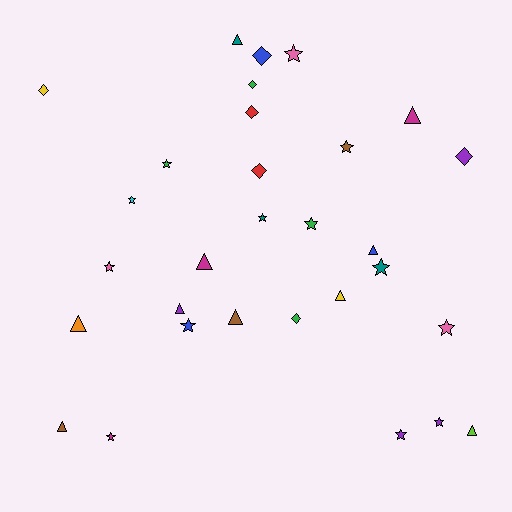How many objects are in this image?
There are 30 objects.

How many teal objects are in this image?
There are 3 teal objects.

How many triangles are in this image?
There are 10 triangles.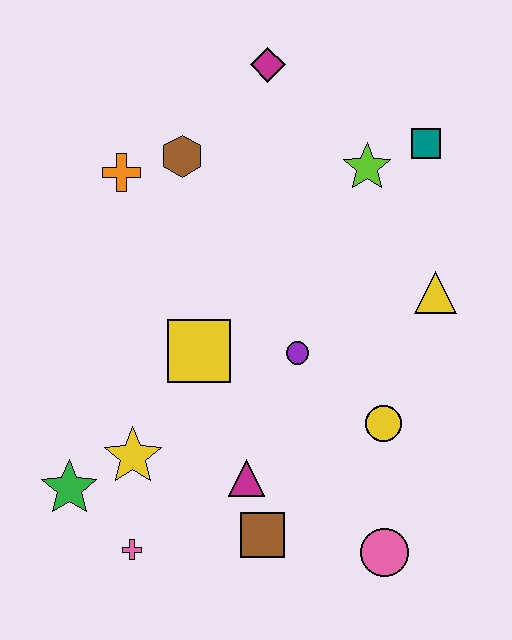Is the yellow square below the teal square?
Yes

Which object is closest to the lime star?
The teal square is closest to the lime star.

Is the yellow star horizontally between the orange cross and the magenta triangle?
Yes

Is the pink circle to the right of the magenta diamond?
Yes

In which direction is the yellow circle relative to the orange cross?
The yellow circle is to the right of the orange cross.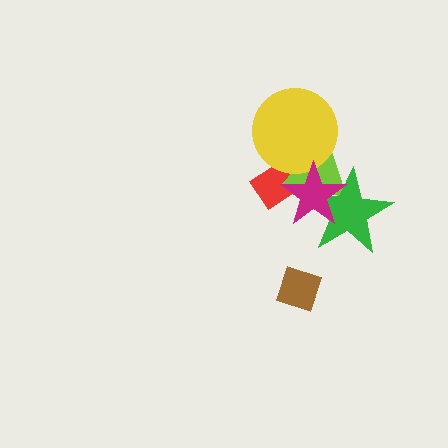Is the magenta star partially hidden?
No, no other shape covers it.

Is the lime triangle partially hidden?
Yes, it is partially covered by another shape.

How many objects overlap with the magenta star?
4 objects overlap with the magenta star.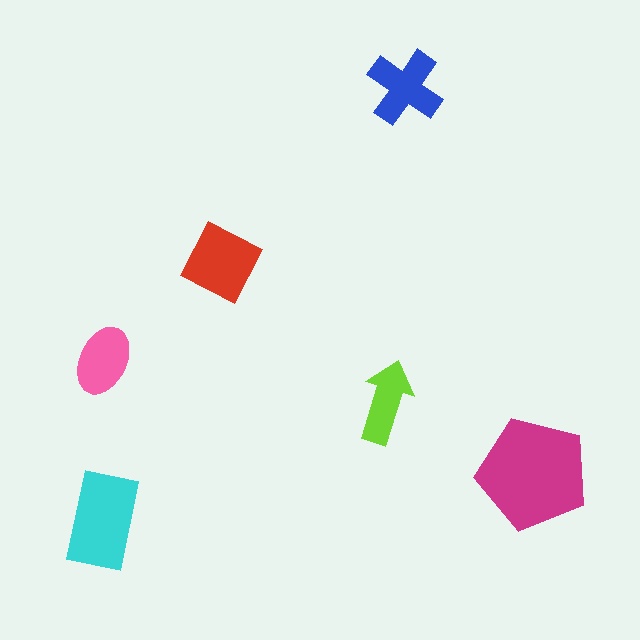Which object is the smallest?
The lime arrow.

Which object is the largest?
The magenta pentagon.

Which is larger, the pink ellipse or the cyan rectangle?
The cyan rectangle.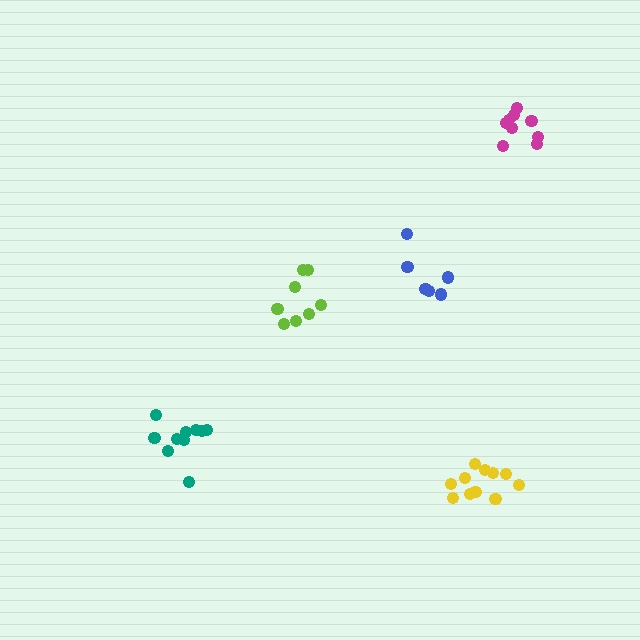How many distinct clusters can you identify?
There are 5 distinct clusters.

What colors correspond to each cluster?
The clusters are colored: lime, teal, magenta, blue, yellow.